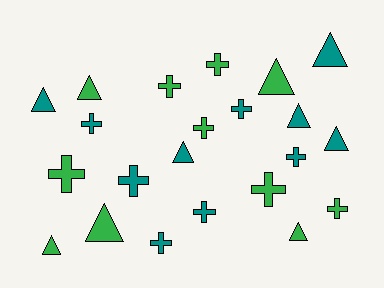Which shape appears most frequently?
Cross, with 12 objects.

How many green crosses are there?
There are 6 green crosses.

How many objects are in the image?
There are 22 objects.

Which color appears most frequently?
Teal, with 11 objects.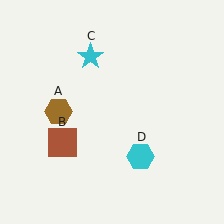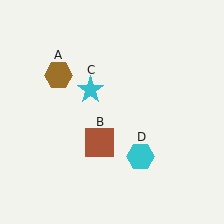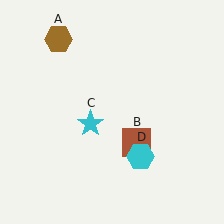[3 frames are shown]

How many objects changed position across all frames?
3 objects changed position: brown hexagon (object A), brown square (object B), cyan star (object C).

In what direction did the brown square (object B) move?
The brown square (object B) moved right.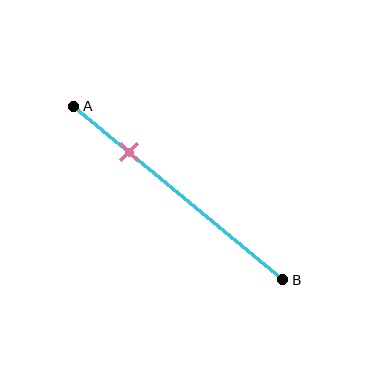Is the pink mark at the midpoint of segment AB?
No, the mark is at about 25% from A, not at the 50% midpoint.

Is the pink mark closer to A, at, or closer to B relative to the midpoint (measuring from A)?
The pink mark is closer to point A than the midpoint of segment AB.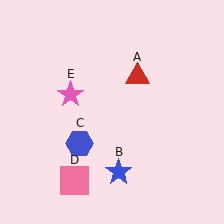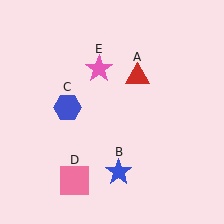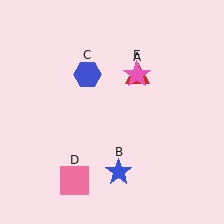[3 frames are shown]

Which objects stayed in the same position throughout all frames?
Red triangle (object A) and blue star (object B) and pink square (object D) remained stationary.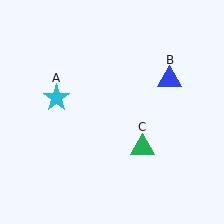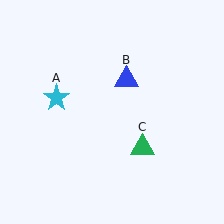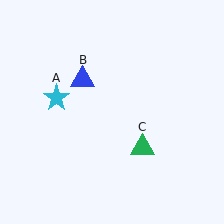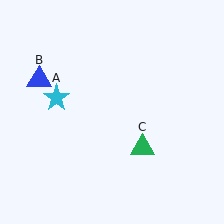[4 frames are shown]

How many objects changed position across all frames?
1 object changed position: blue triangle (object B).